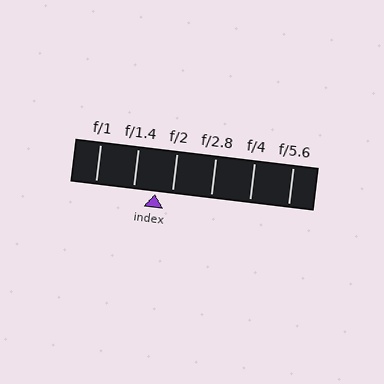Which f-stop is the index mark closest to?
The index mark is closest to f/2.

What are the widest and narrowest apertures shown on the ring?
The widest aperture shown is f/1 and the narrowest is f/5.6.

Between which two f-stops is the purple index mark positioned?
The index mark is between f/1.4 and f/2.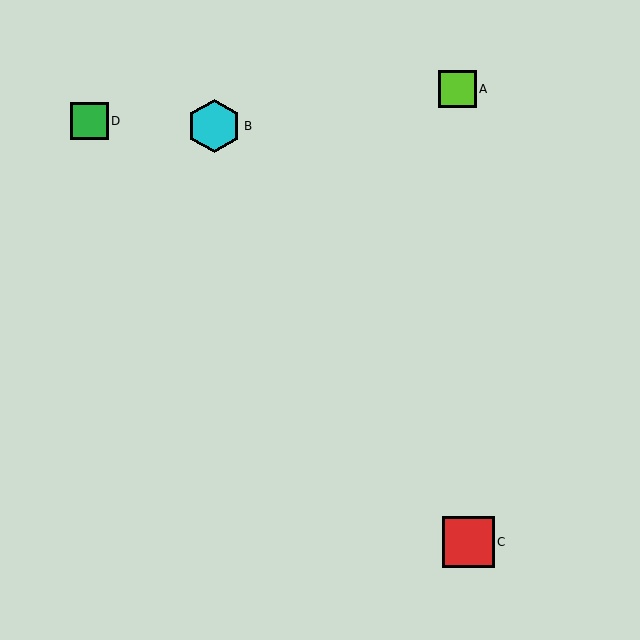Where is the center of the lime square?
The center of the lime square is at (457, 89).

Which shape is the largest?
The cyan hexagon (labeled B) is the largest.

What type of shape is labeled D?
Shape D is a green square.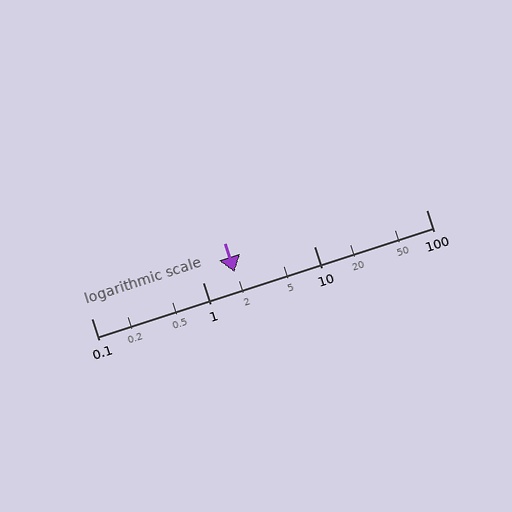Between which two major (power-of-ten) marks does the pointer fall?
The pointer is between 1 and 10.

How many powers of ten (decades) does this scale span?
The scale spans 3 decades, from 0.1 to 100.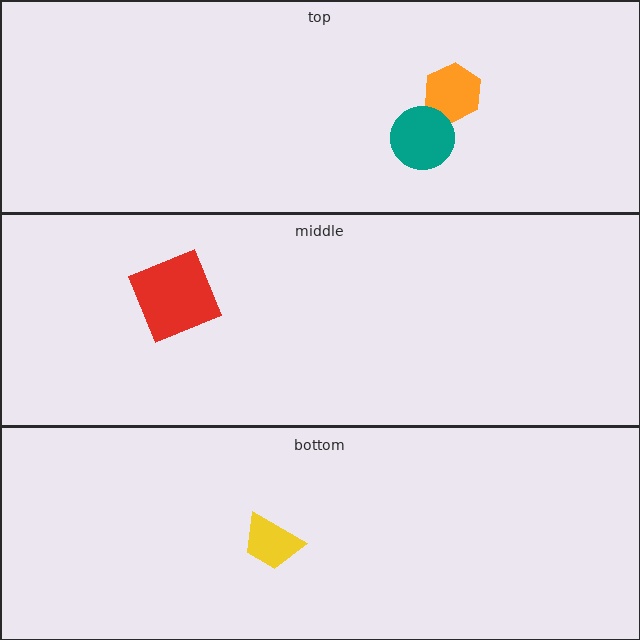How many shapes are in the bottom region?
1.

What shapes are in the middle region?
The red square.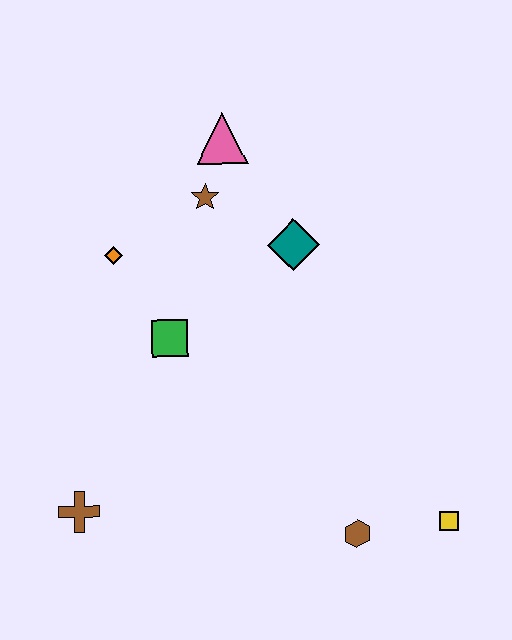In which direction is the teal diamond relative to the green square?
The teal diamond is to the right of the green square.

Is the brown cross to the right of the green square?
No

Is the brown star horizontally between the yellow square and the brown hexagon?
No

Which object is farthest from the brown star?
The yellow square is farthest from the brown star.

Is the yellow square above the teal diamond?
No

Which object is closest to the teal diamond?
The brown star is closest to the teal diamond.